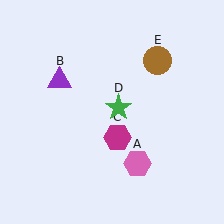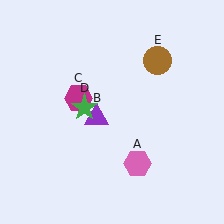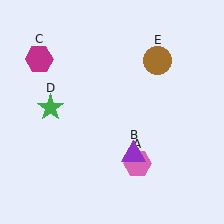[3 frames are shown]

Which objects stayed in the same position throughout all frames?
Pink hexagon (object A) and brown circle (object E) remained stationary.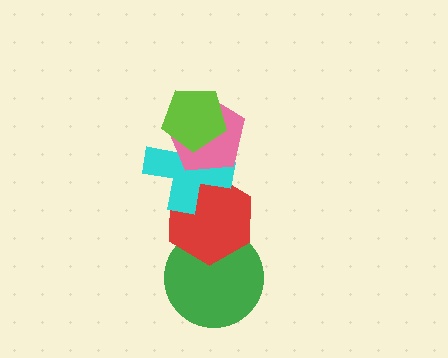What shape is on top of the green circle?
The red hexagon is on top of the green circle.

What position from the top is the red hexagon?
The red hexagon is 4th from the top.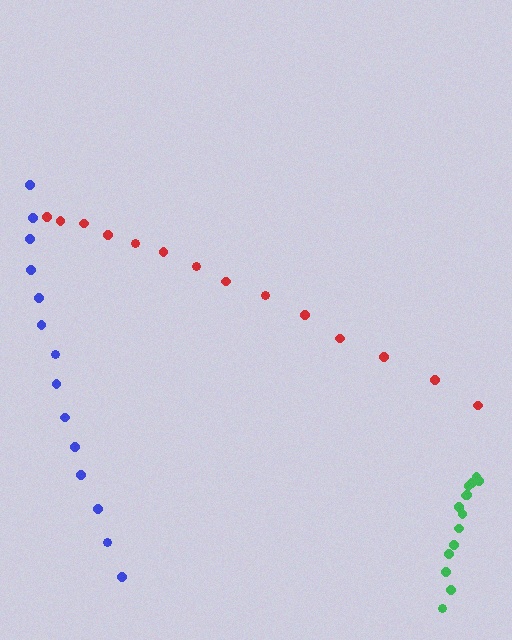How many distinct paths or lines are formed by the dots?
There are 3 distinct paths.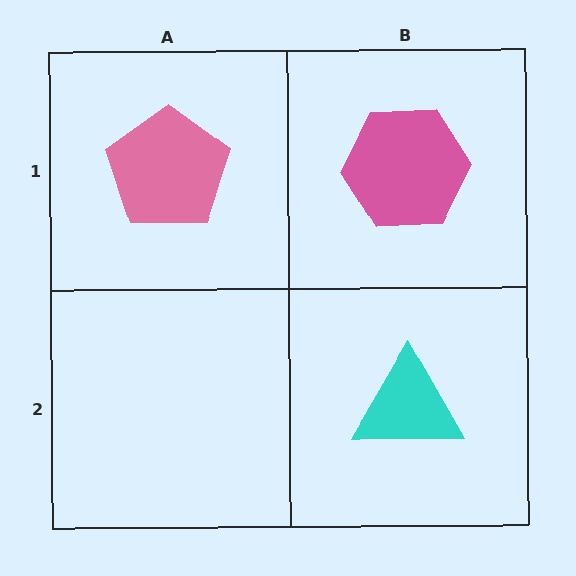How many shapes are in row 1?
2 shapes.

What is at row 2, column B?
A cyan triangle.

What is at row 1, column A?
A pink pentagon.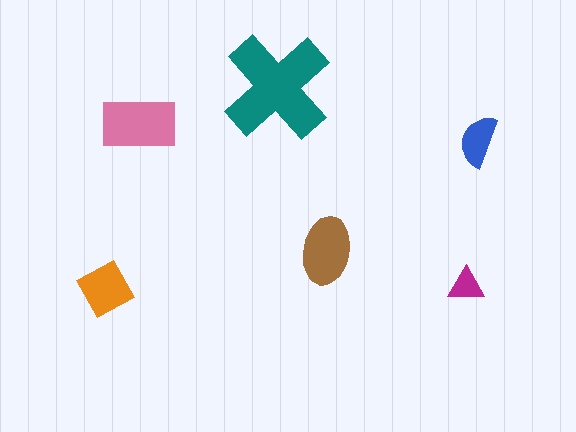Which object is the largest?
The teal cross.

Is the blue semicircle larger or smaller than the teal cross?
Smaller.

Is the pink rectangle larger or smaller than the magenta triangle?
Larger.